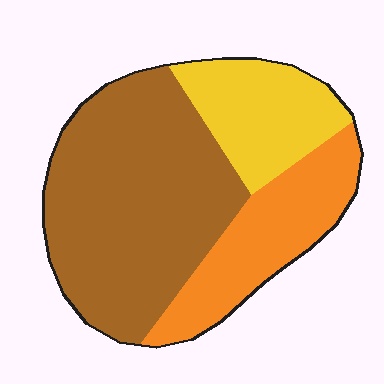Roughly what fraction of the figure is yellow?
Yellow takes up about one fifth (1/5) of the figure.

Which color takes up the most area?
Brown, at roughly 55%.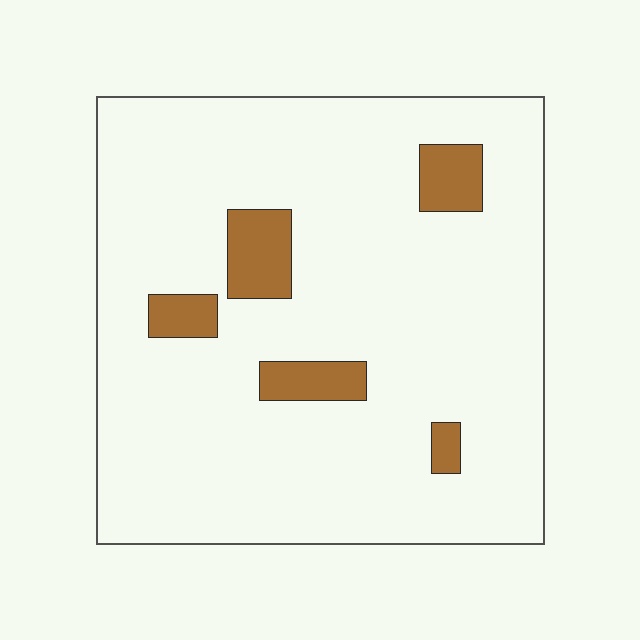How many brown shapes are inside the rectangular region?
5.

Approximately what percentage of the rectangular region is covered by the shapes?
Approximately 10%.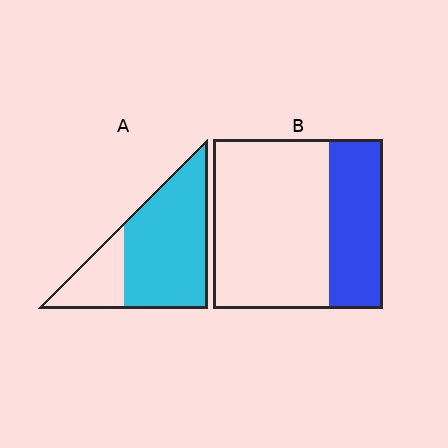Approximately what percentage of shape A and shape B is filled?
A is approximately 75% and B is approximately 30%.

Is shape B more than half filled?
No.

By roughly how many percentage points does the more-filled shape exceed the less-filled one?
By roughly 40 percentage points (A over B).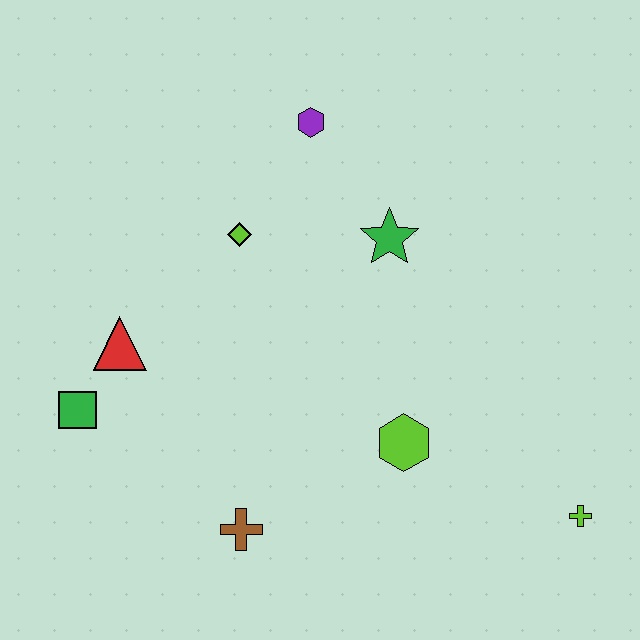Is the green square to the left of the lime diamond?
Yes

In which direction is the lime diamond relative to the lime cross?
The lime diamond is to the left of the lime cross.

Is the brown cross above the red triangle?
No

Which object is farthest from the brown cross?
The purple hexagon is farthest from the brown cross.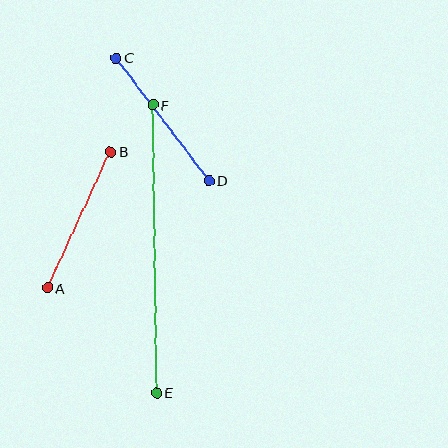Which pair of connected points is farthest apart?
Points E and F are farthest apart.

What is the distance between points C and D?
The distance is approximately 154 pixels.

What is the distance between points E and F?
The distance is approximately 288 pixels.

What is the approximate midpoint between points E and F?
The midpoint is at approximately (155, 249) pixels.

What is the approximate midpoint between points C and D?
The midpoint is at approximately (162, 119) pixels.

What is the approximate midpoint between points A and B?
The midpoint is at approximately (79, 220) pixels.